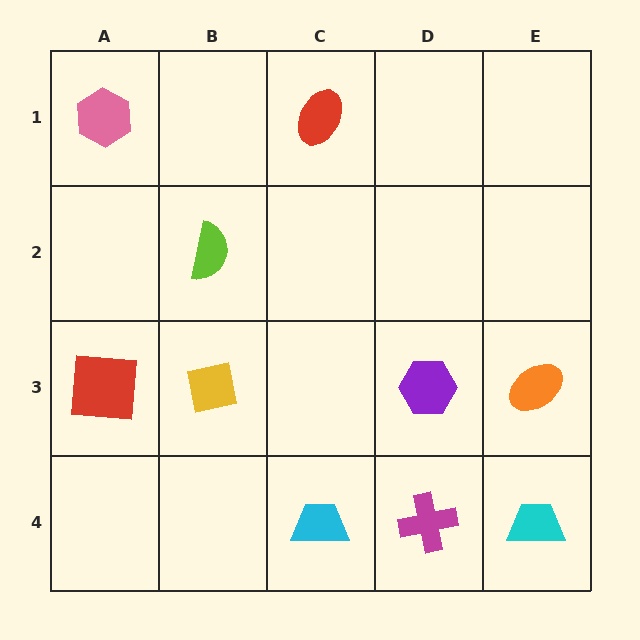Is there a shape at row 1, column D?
No, that cell is empty.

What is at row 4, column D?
A magenta cross.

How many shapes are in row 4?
3 shapes.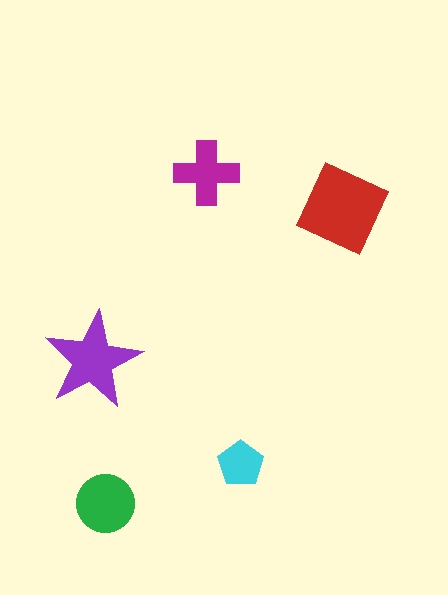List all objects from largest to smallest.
The red square, the purple star, the green circle, the magenta cross, the cyan pentagon.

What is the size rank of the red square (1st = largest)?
1st.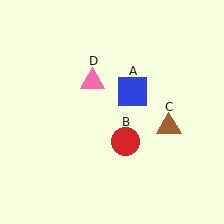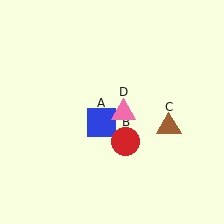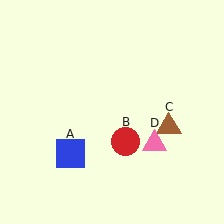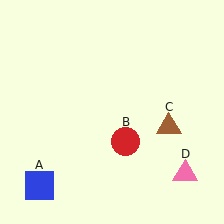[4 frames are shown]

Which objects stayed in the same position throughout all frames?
Red circle (object B) and brown triangle (object C) remained stationary.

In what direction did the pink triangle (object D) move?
The pink triangle (object D) moved down and to the right.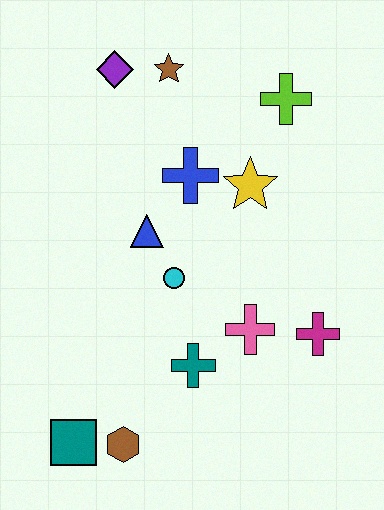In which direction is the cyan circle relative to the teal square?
The cyan circle is above the teal square.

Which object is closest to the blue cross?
The yellow star is closest to the blue cross.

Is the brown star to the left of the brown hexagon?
No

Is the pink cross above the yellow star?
No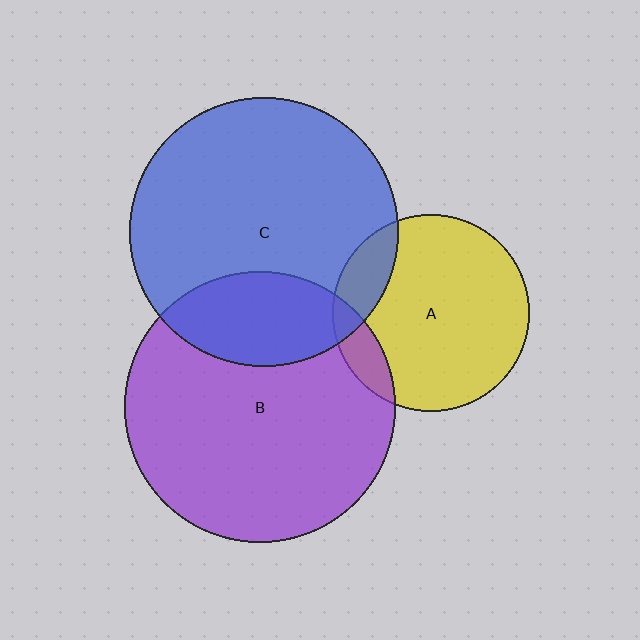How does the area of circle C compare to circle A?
Approximately 1.9 times.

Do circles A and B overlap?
Yes.